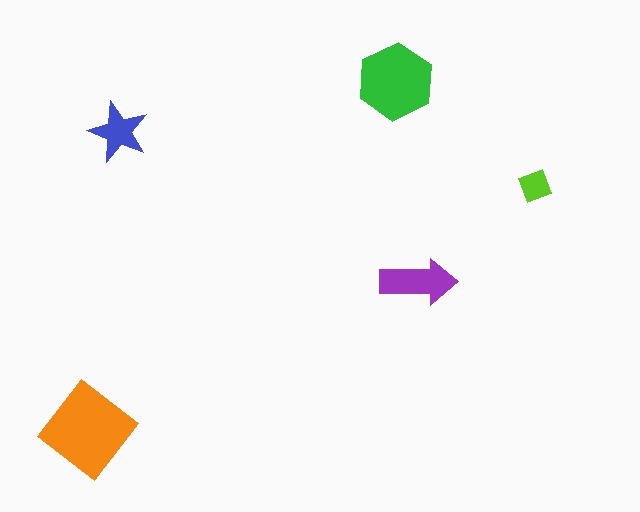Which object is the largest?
The orange diamond.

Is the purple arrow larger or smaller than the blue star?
Larger.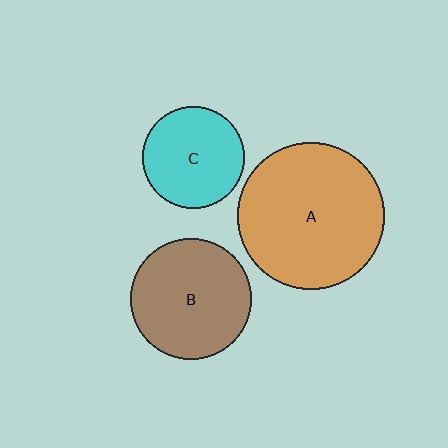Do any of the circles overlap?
No, none of the circles overlap.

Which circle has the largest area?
Circle A (orange).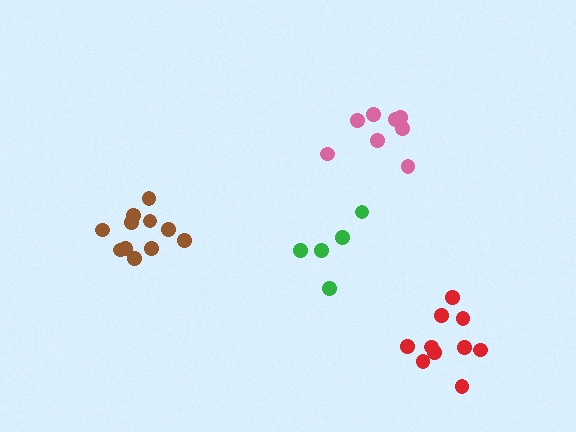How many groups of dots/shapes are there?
There are 4 groups.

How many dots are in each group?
Group 1: 8 dots, Group 2: 11 dots, Group 3: 5 dots, Group 4: 10 dots (34 total).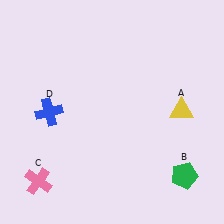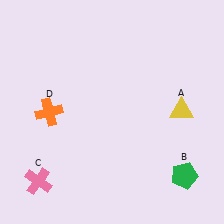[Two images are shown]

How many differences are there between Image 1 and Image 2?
There is 1 difference between the two images.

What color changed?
The cross (D) changed from blue in Image 1 to orange in Image 2.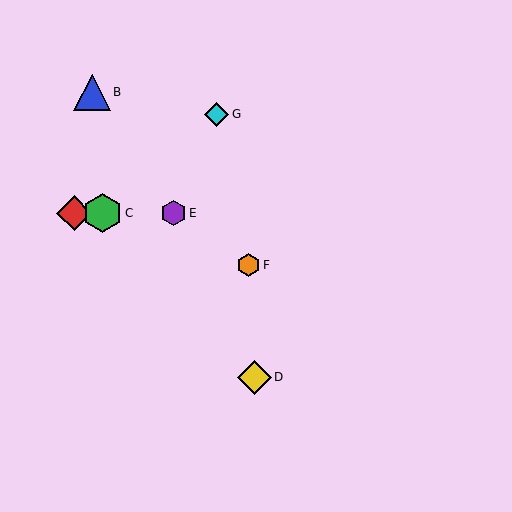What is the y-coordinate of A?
Object A is at y≈213.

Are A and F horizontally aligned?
No, A is at y≈213 and F is at y≈265.